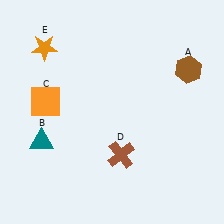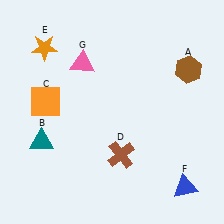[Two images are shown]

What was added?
A blue triangle (F), a pink triangle (G) were added in Image 2.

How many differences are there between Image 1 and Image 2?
There are 2 differences between the two images.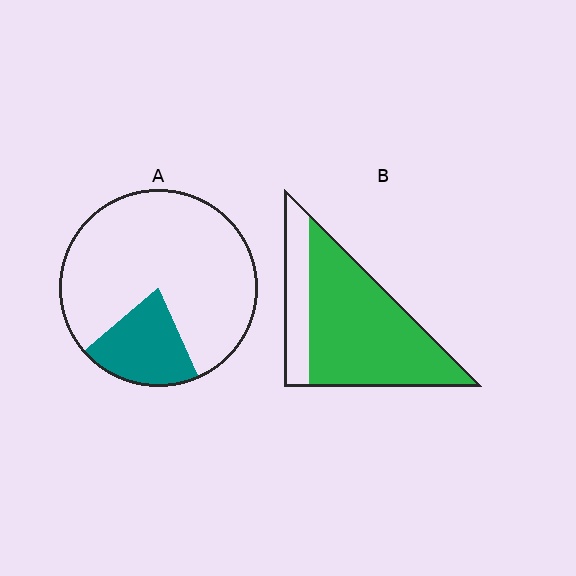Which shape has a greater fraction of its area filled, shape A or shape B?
Shape B.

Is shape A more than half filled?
No.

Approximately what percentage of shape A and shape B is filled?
A is approximately 20% and B is approximately 75%.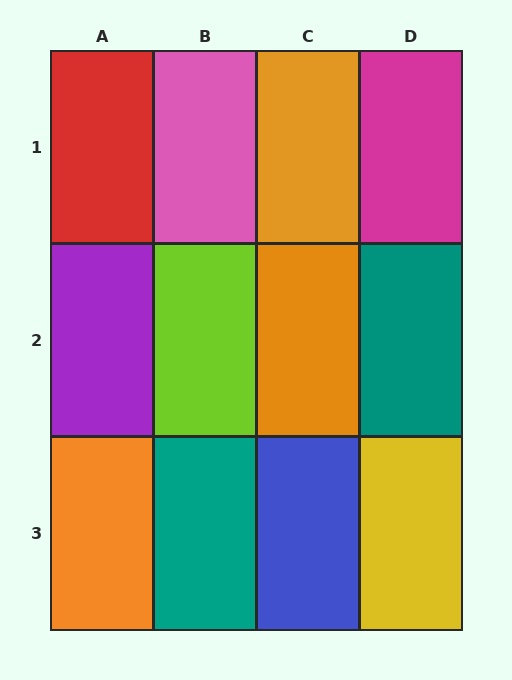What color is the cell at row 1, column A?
Red.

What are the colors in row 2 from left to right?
Purple, lime, orange, teal.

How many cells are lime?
1 cell is lime.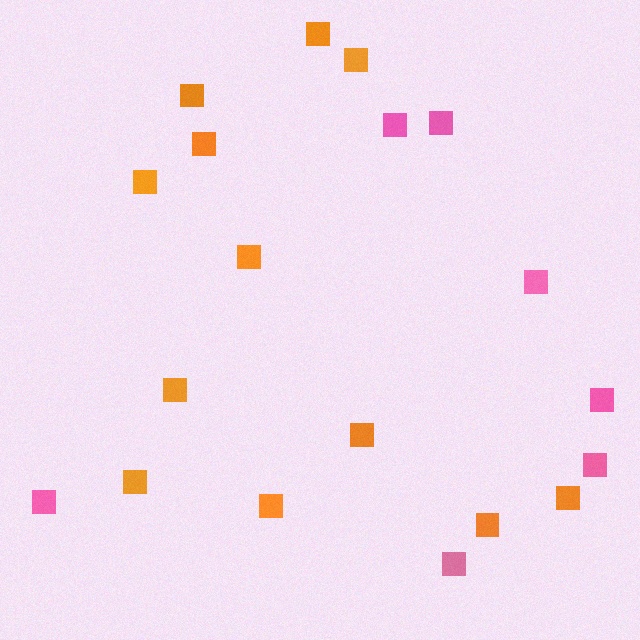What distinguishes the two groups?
There are 2 groups: one group of pink squares (7) and one group of orange squares (12).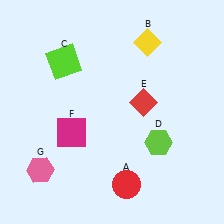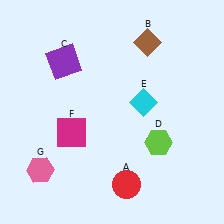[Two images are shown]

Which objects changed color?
B changed from yellow to brown. C changed from lime to purple. E changed from red to cyan.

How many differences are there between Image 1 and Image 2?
There are 3 differences between the two images.